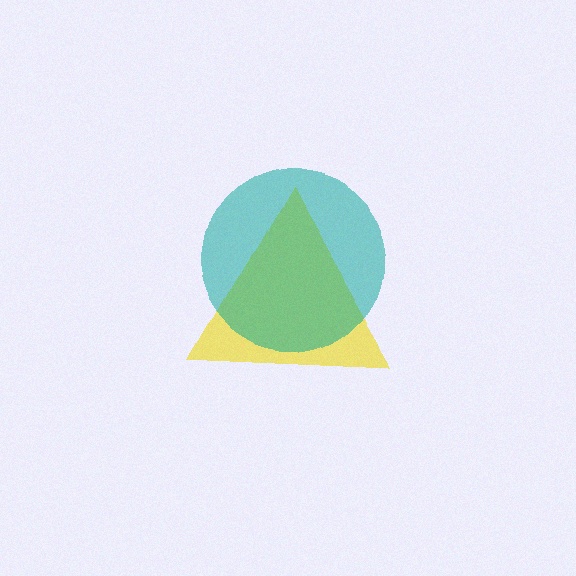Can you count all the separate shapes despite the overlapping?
Yes, there are 2 separate shapes.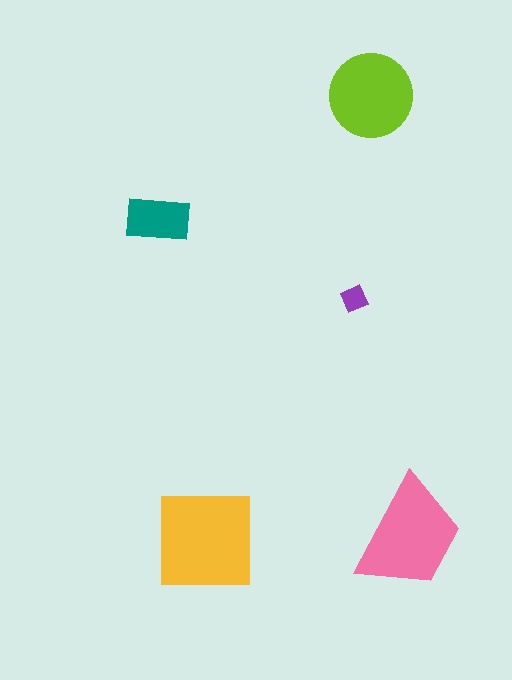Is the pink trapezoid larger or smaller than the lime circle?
Larger.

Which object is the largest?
The yellow square.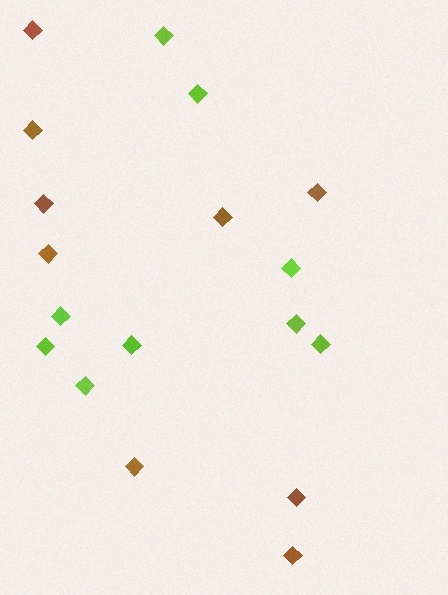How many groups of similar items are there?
There are 2 groups: one group of brown diamonds (9) and one group of lime diamonds (9).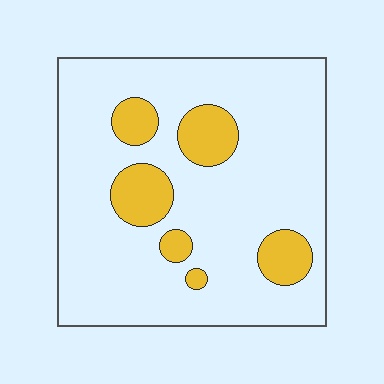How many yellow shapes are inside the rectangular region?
6.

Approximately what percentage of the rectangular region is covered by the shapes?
Approximately 15%.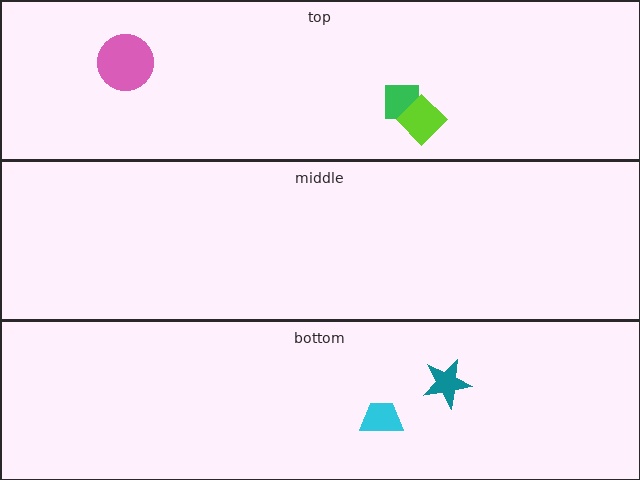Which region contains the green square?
The top region.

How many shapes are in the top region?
3.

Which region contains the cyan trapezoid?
The bottom region.